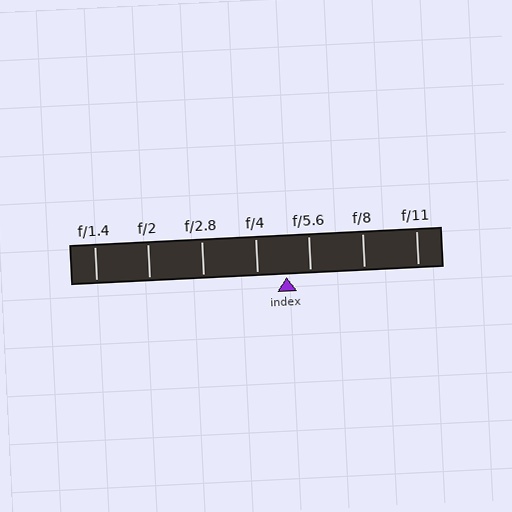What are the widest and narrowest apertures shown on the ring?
The widest aperture shown is f/1.4 and the narrowest is f/11.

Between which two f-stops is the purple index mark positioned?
The index mark is between f/4 and f/5.6.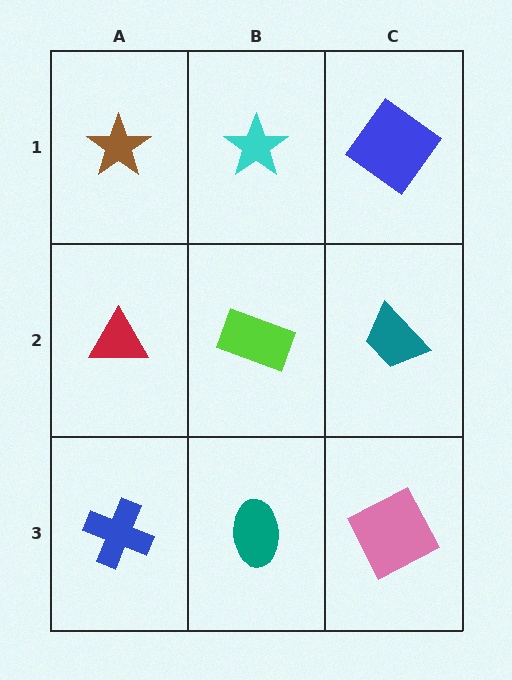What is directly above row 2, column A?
A brown star.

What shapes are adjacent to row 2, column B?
A cyan star (row 1, column B), a teal ellipse (row 3, column B), a red triangle (row 2, column A), a teal trapezoid (row 2, column C).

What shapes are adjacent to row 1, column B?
A lime rectangle (row 2, column B), a brown star (row 1, column A), a blue diamond (row 1, column C).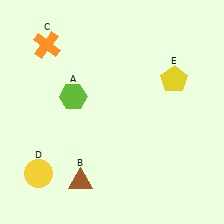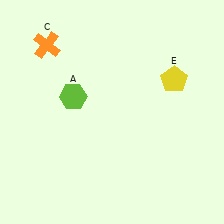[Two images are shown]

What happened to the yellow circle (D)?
The yellow circle (D) was removed in Image 2. It was in the bottom-left area of Image 1.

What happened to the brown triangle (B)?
The brown triangle (B) was removed in Image 2. It was in the bottom-left area of Image 1.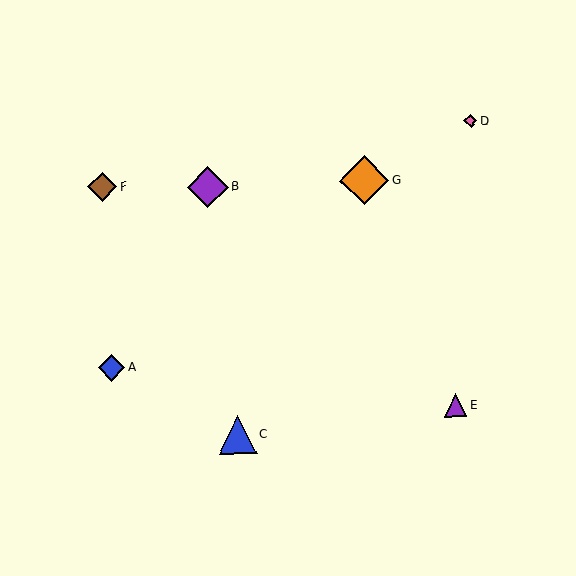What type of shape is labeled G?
Shape G is an orange diamond.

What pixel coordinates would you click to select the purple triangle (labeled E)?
Click at (455, 405) to select the purple triangle E.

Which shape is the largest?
The orange diamond (labeled G) is the largest.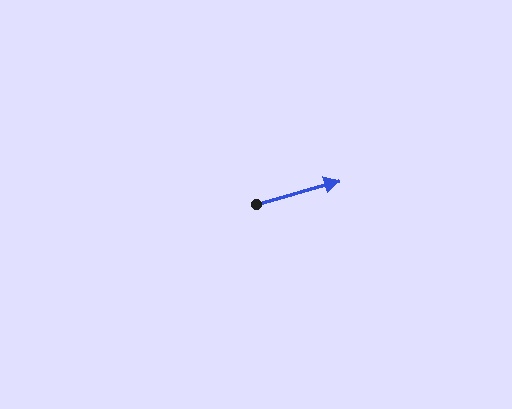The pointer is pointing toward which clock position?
Roughly 2 o'clock.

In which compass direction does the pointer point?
East.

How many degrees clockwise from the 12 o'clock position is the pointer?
Approximately 74 degrees.